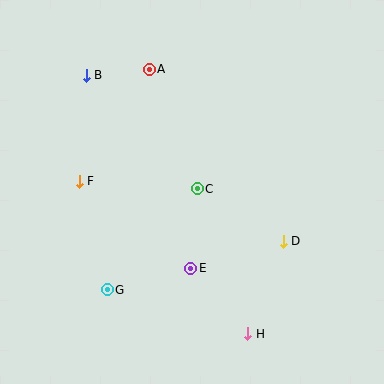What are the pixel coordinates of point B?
Point B is at (86, 75).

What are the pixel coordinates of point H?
Point H is at (248, 334).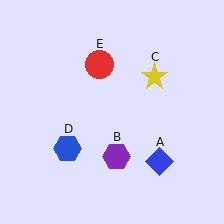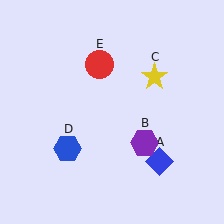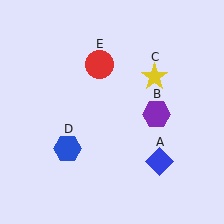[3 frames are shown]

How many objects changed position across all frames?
1 object changed position: purple hexagon (object B).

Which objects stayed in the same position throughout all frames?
Blue diamond (object A) and yellow star (object C) and blue hexagon (object D) and red circle (object E) remained stationary.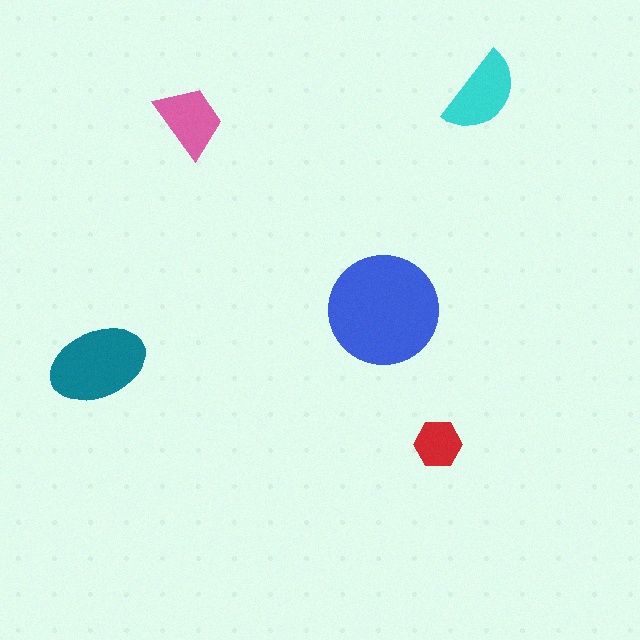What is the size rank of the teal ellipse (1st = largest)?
2nd.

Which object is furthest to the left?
The teal ellipse is leftmost.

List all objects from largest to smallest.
The blue circle, the teal ellipse, the cyan semicircle, the pink trapezoid, the red hexagon.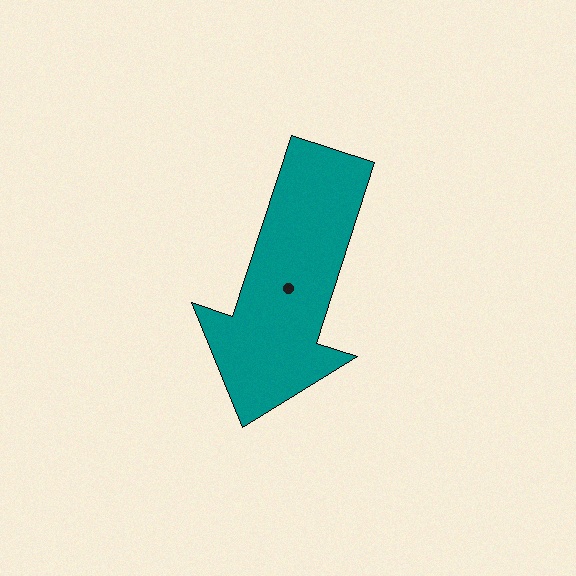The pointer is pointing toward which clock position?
Roughly 7 o'clock.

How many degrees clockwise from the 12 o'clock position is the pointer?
Approximately 198 degrees.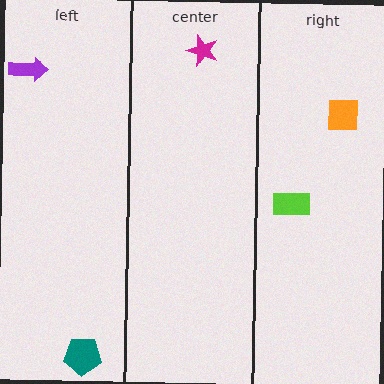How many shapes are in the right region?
2.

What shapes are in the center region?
The magenta star.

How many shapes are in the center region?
1.